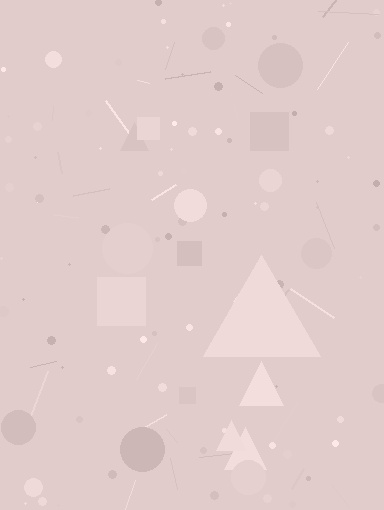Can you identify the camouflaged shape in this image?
The camouflaged shape is a triangle.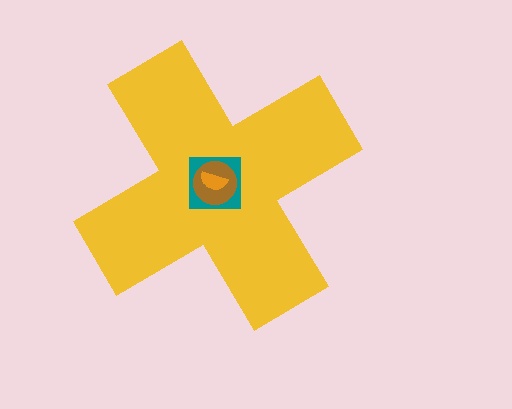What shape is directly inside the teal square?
The brown circle.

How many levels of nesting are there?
4.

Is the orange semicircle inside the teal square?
Yes.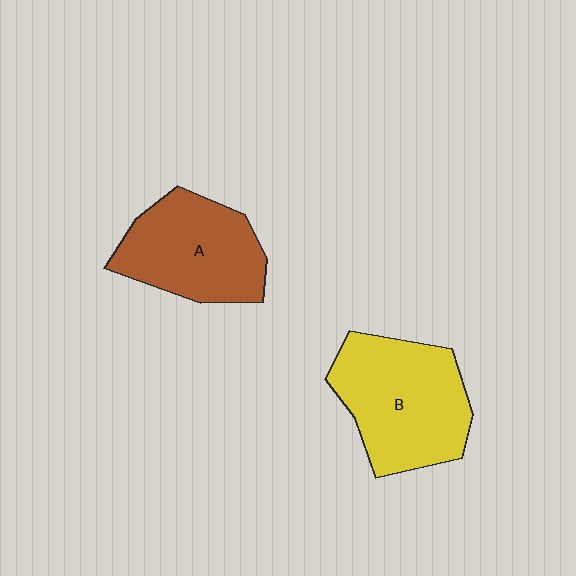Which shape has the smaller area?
Shape A (brown).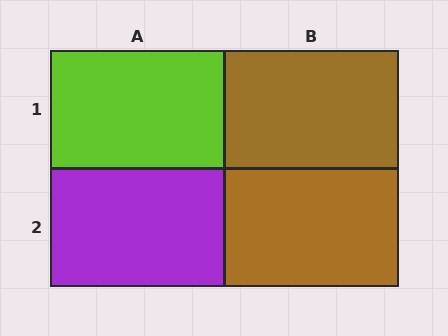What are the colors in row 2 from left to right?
Purple, brown.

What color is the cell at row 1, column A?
Lime.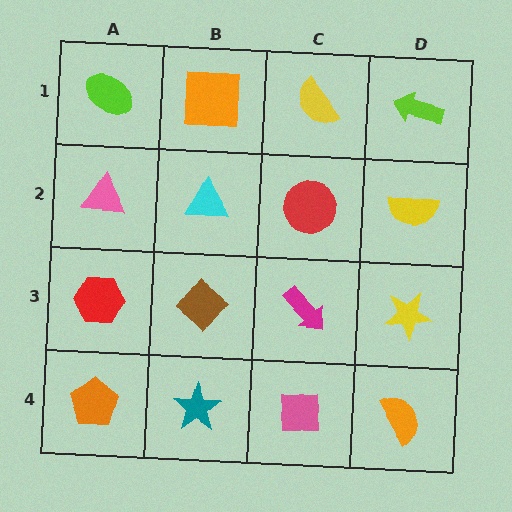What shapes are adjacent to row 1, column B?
A cyan triangle (row 2, column B), a lime ellipse (row 1, column A), a yellow semicircle (row 1, column C).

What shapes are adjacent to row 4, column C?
A magenta arrow (row 3, column C), a teal star (row 4, column B), an orange semicircle (row 4, column D).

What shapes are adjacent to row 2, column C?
A yellow semicircle (row 1, column C), a magenta arrow (row 3, column C), a cyan triangle (row 2, column B), a yellow semicircle (row 2, column D).